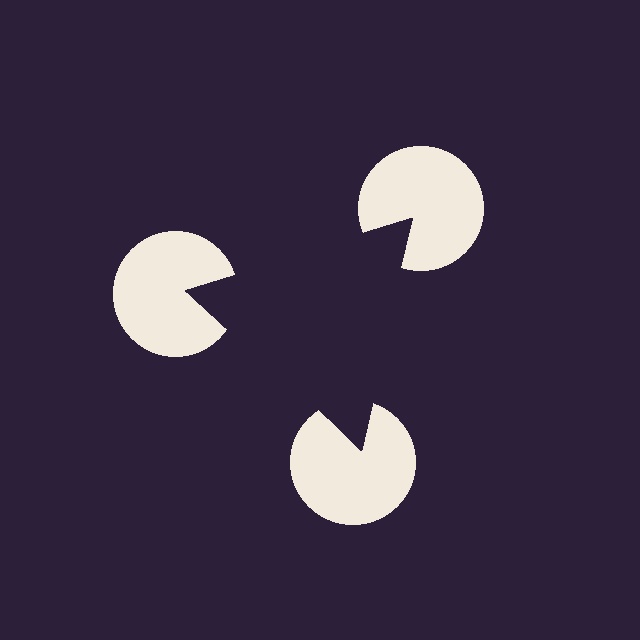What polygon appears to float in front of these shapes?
An illusory triangle — its edges are inferred from the aligned wedge cuts in the pac-man discs, not physically drawn.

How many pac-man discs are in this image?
There are 3 — one at each vertex of the illusory triangle.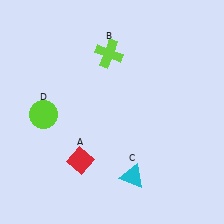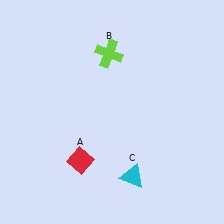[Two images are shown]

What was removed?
The lime circle (D) was removed in Image 2.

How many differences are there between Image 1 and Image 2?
There is 1 difference between the two images.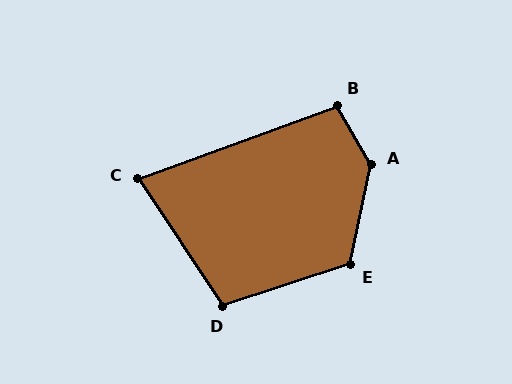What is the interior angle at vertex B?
Approximately 100 degrees (obtuse).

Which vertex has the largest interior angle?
A, at approximately 138 degrees.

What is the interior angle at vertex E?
Approximately 120 degrees (obtuse).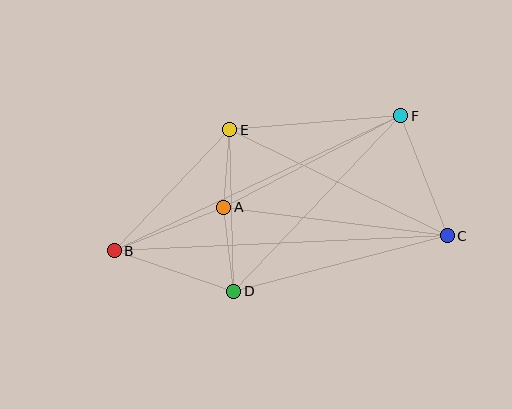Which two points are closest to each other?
Points A and E are closest to each other.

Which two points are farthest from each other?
Points B and C are farthest from each other.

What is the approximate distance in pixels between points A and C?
The distance between A and C is approximately 225 pixels.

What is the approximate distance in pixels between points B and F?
The distance between B and F is approximately 317 pixels.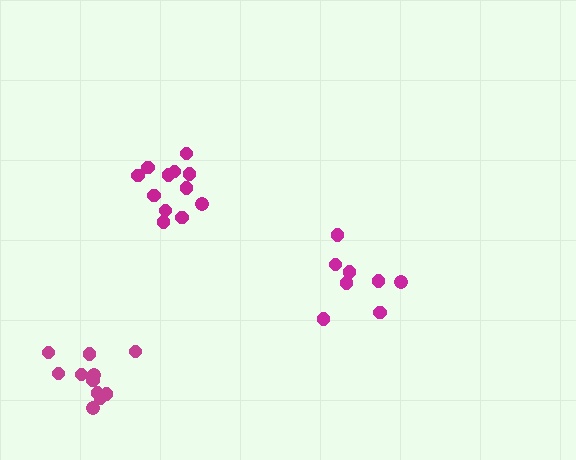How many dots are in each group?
Group 1: 8 dots, Group 2: 12 dots, Group 3: 11 dots (31 total).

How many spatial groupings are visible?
There are 3 spatial groupings.